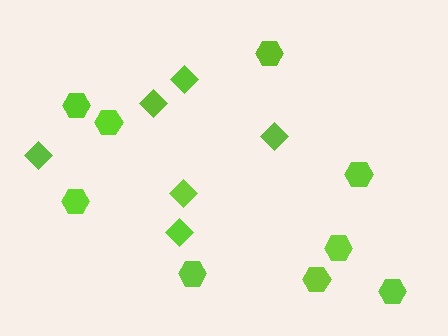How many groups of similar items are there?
There are 2 groups: one group of hexagons (9) and one group of diamonds (6).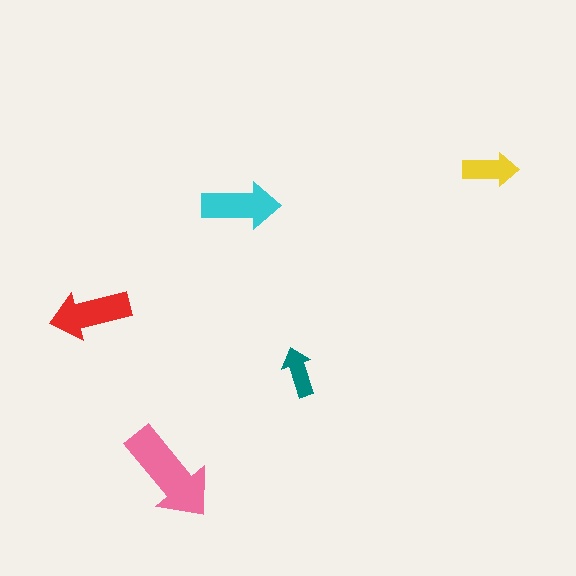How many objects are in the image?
There are 5 objects in the image.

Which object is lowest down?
The pink arrow is bottommost.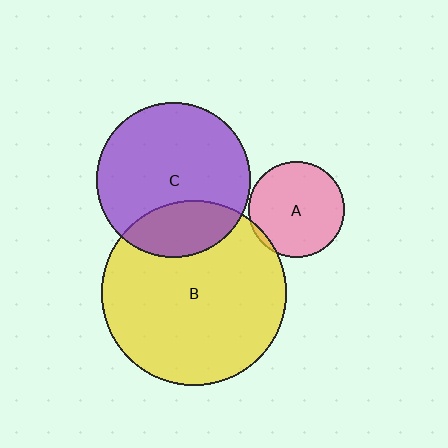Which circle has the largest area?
Circle B (yellow).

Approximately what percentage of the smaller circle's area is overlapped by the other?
Approximately 5%.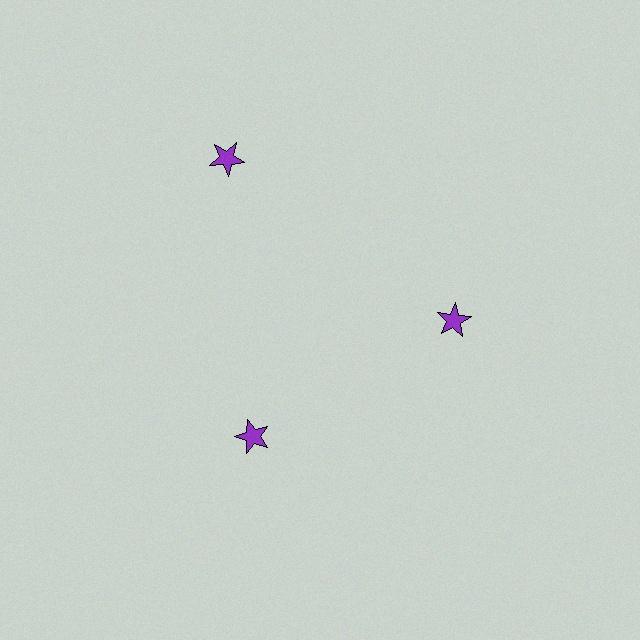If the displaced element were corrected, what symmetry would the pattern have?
It would have 3-fold rotational symmetry — the pattern would map onto itself every 120 degrees.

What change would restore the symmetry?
The symmetry would be restored by moving it inward, back onto the ring so that all 3 stars sit at equal angles and equal distance from the center.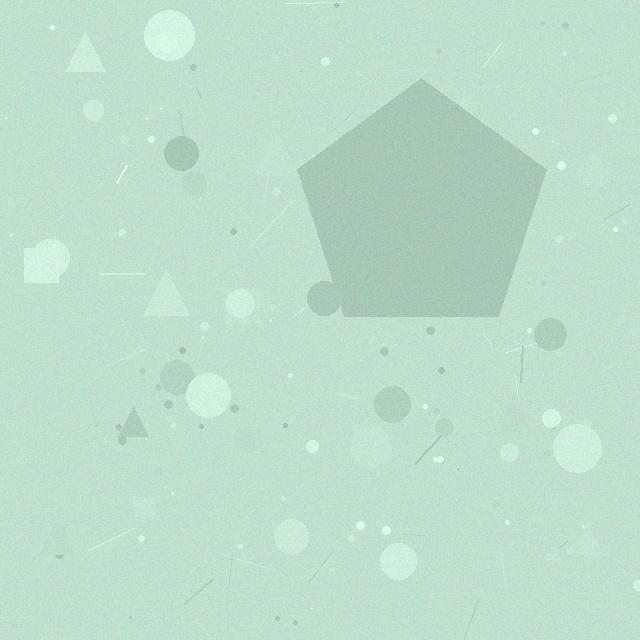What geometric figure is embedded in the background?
A pentagon is embedded in the background.